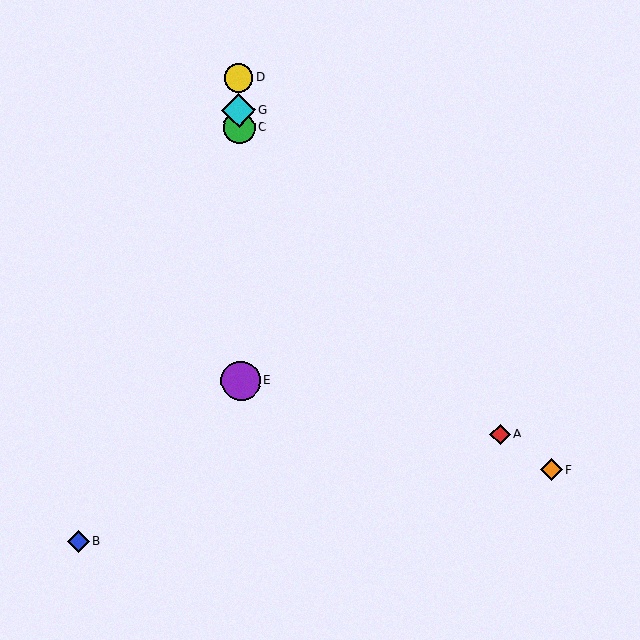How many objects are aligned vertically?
4 objects (C, D, E, G) are aligned vertically.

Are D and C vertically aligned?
Yes, both are at x≈238.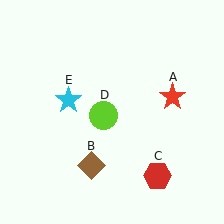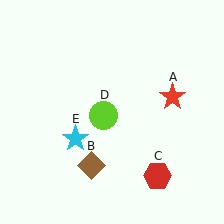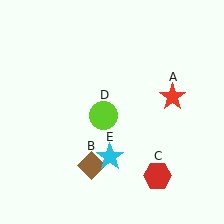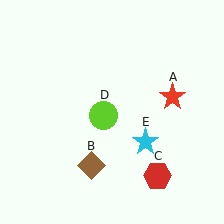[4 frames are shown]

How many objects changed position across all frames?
1 object changed position: cyan star (object E).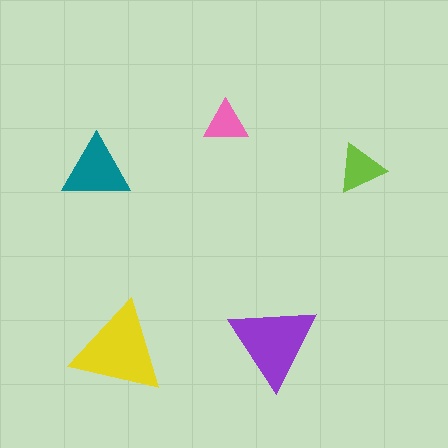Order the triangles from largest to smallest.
the yellow one, the purple one, the teal one, the lime one, the pink one.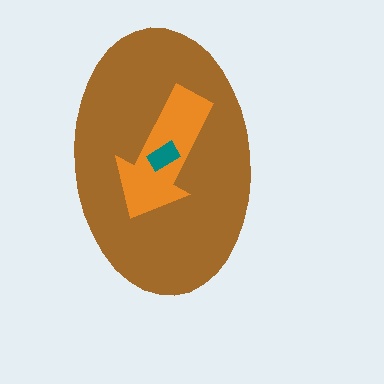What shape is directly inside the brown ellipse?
The orange arrow.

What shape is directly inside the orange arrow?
The teal rectangle.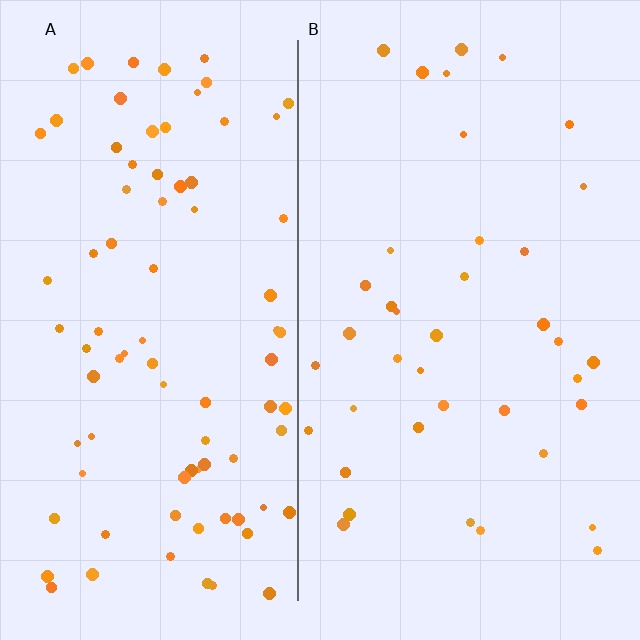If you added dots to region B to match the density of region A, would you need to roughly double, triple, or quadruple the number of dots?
Approximately double.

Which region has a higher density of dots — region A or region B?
A (the left).